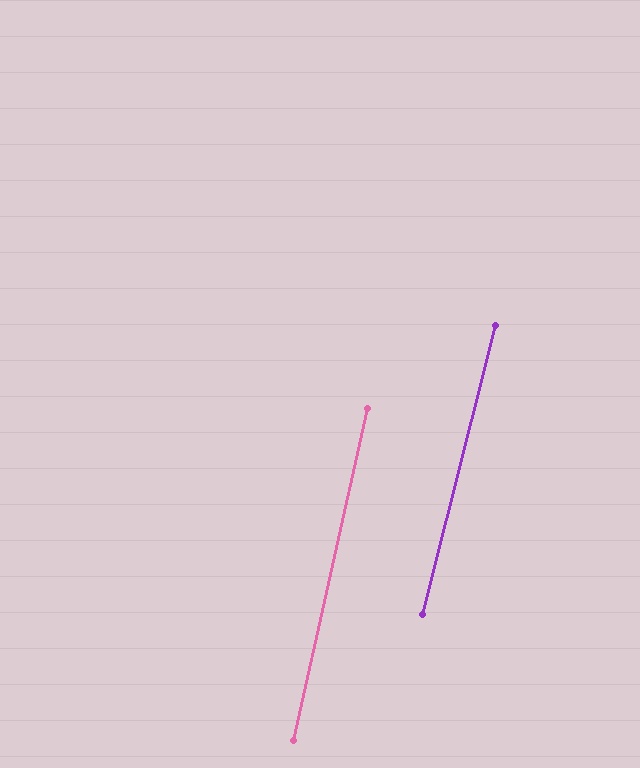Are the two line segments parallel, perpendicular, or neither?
Parallel — their directions differ by only 1.6°.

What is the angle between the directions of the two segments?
Approximately 2 degrees.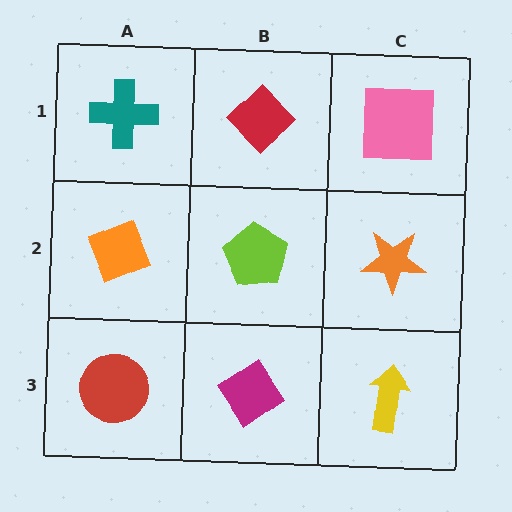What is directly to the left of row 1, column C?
A red diamond.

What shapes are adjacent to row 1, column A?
An orange diamond (row 2, column A), a red diamond (row 1, column B).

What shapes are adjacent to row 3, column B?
A lime pentagon (row 2, column B), a red circle (row 3, column A), a yellow arrow (row 3, column C).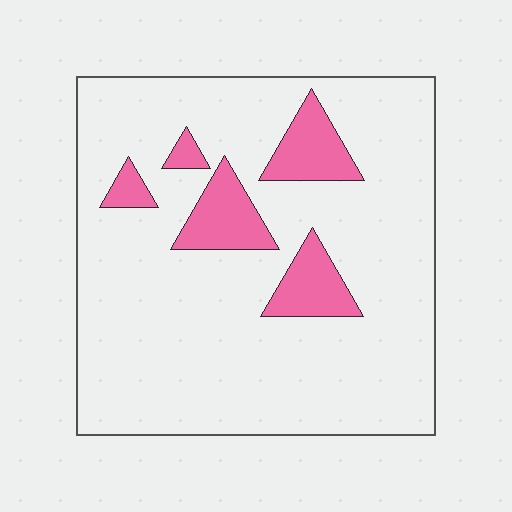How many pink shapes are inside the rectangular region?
5.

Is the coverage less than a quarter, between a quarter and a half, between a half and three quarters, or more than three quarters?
Less than a quarter.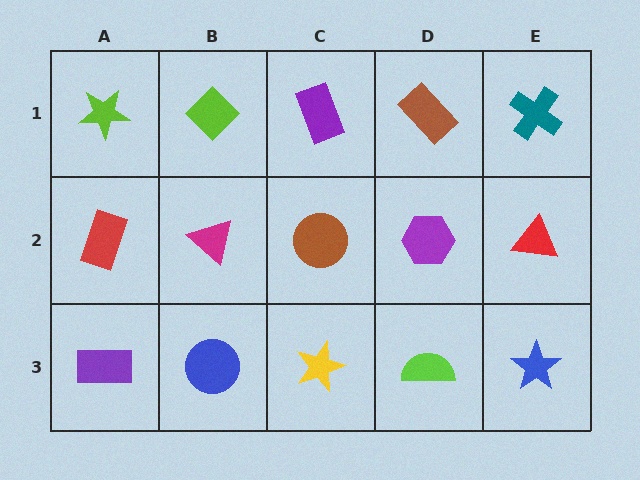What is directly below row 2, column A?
A purple rectangle.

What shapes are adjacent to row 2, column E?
A teal cross (row 1, column E), a blue star (row 3, column E), a purple hexagon (row 2, column D).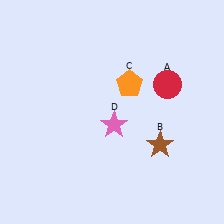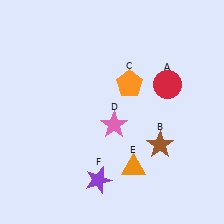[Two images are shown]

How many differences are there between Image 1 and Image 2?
There are 2 differences between the two images.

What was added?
An orange triangle (E), a purple star (F) were added in Image 2.